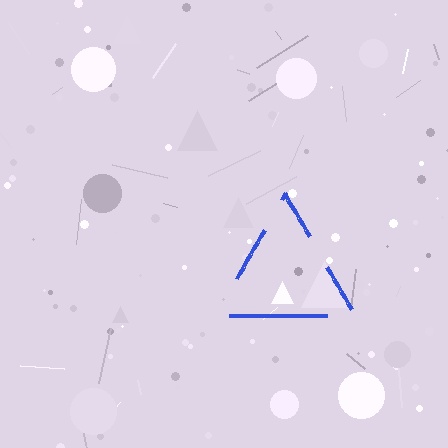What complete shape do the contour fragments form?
The contour fragments form a triangle.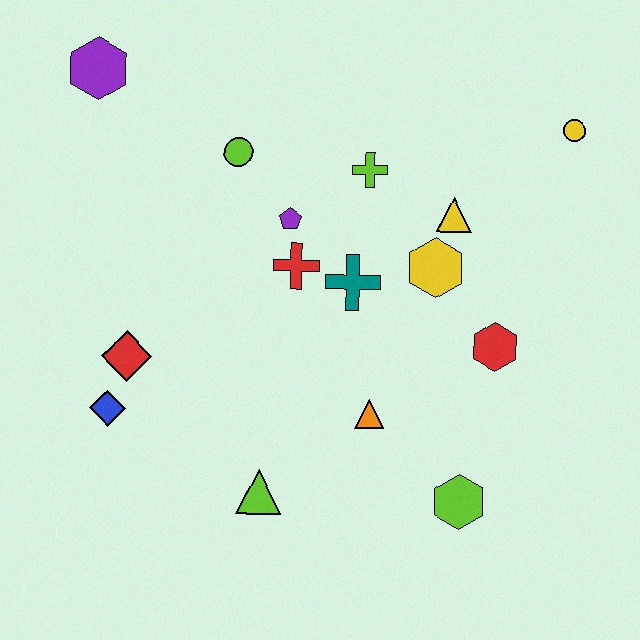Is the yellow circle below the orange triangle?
No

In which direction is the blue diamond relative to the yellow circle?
The blue diamond is to the left of the yellow circle.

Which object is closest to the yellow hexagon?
The yellow triangle is closest to the yellow hexagon.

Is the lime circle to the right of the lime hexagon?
No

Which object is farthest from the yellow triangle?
The blue diamond is farthest from the yellow triangle.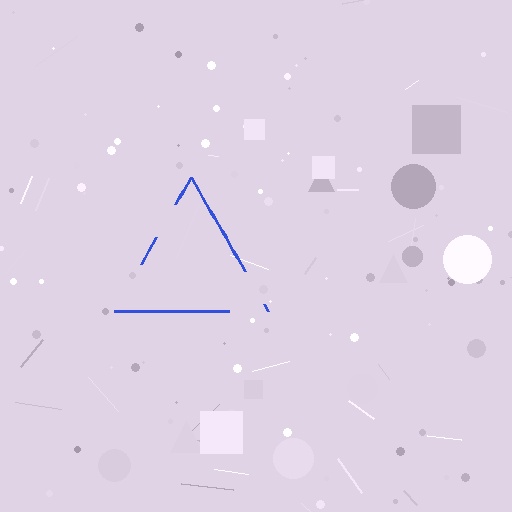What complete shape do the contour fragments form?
The contour fragments form a triangle.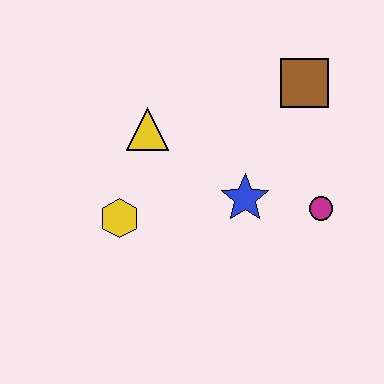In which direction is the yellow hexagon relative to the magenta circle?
The yellow hexagon is to the left of the magenta circle.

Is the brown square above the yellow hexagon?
Yes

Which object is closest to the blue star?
The magenta circle is closest to the blue star.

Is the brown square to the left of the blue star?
No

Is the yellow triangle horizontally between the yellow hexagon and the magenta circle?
Yes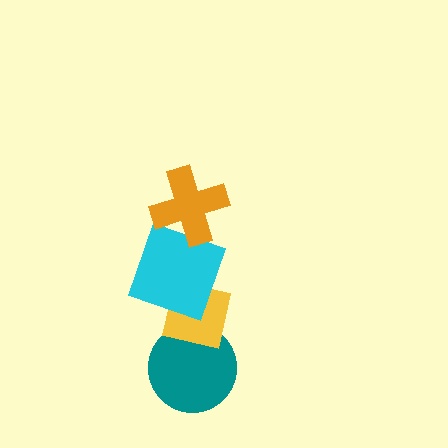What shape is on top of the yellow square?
The cyan square is on top of the yellow square.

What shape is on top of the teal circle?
The yellow square is on top of the teal circle.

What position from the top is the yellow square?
The yellow square is 3rd from the top.